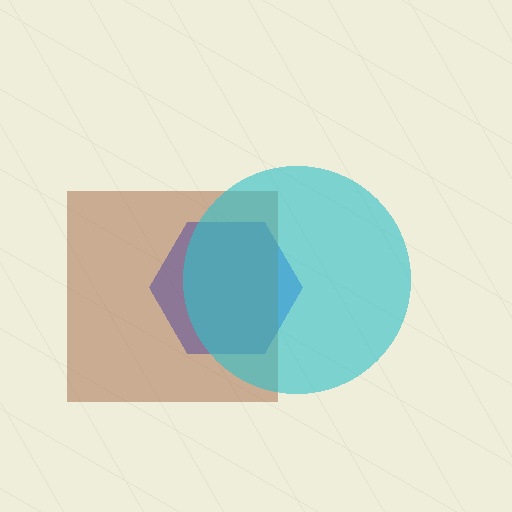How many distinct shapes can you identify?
There are 3 distinct shapes: a blue hexagon, a brown square, a cyan circle.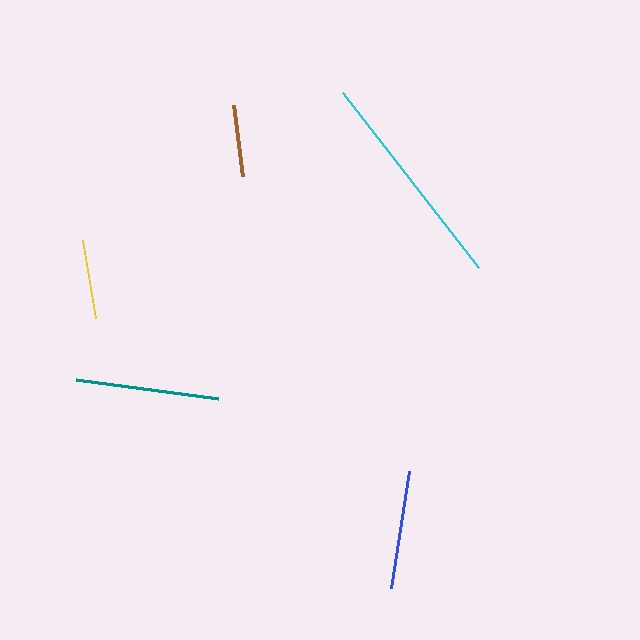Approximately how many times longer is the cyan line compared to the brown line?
The cyan line is approximately 3.1 times the length of the brown line.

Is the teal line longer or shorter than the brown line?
The teal line is longer than the brown line.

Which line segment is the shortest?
The brown line is the shortest at approximately 72 pixels.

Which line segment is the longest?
The cyan line is the longest at approximately 222 pixels.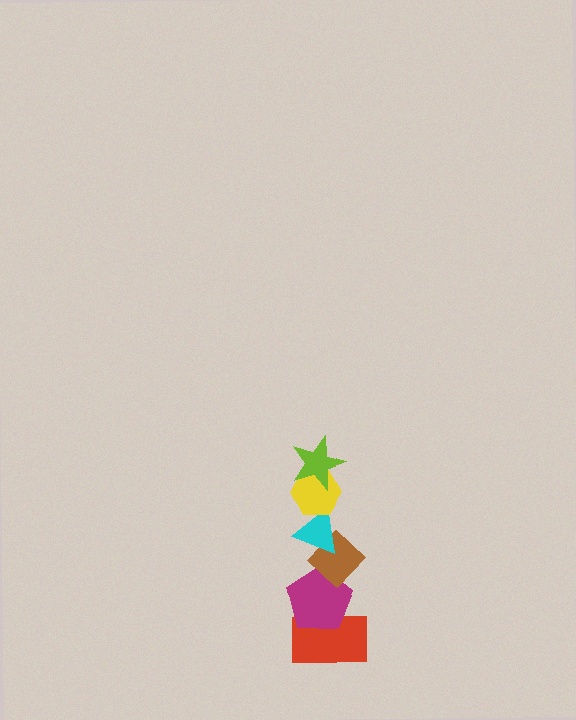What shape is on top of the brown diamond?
The cyan triangle is on top of the brown diamond.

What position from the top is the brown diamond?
The brown diamond is 4th from the top.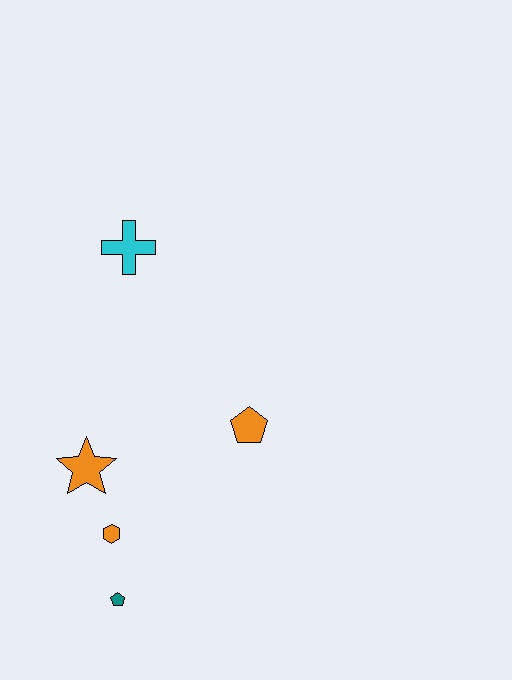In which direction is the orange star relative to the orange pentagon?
The orange star is to the left of the orange pentagon.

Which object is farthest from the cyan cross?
The teal pentagon is farthest from the cyan cross.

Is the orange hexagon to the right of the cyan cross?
No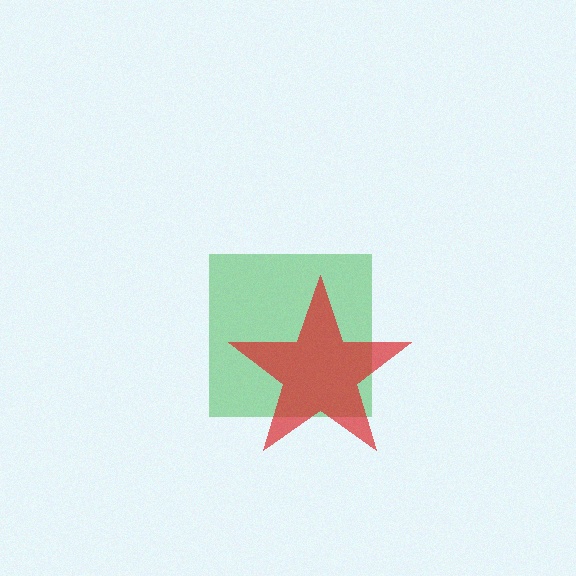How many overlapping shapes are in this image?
There are 2 overlapping shapes in the image.